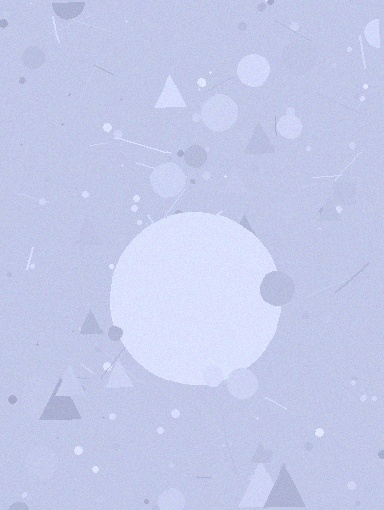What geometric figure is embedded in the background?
A circle is embedded in the background.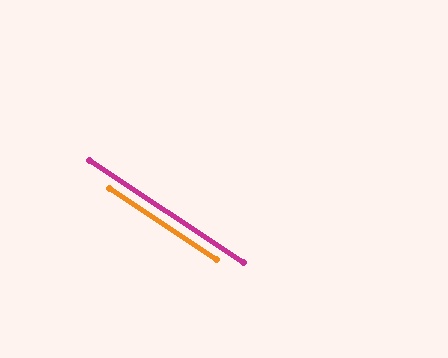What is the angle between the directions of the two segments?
Approximately 0 degrees.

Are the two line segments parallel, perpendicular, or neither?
Parallel — their directions differ by only 0.0°.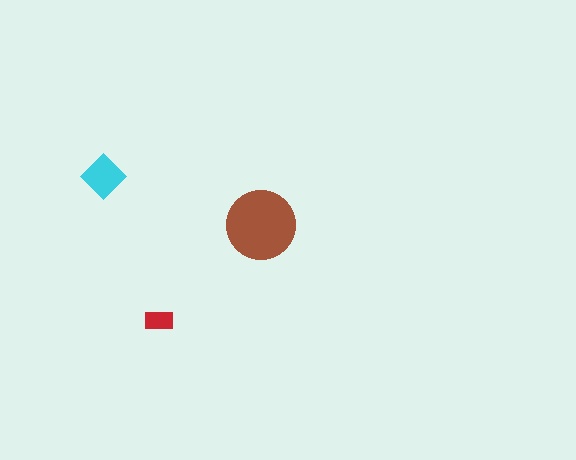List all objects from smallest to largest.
The red rectangle, the cyan diamond, the brown circle.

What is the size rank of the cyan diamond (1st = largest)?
2nd.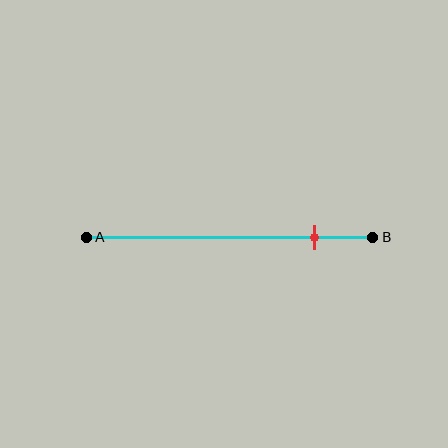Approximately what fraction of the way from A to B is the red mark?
The red mark is approximately 80% of the way from A to B.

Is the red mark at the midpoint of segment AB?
No, the mark is at about 80% from A, not at the 50% midpoint.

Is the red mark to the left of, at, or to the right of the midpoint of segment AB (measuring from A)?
The red mark is to the right of the midpoint of segment AB.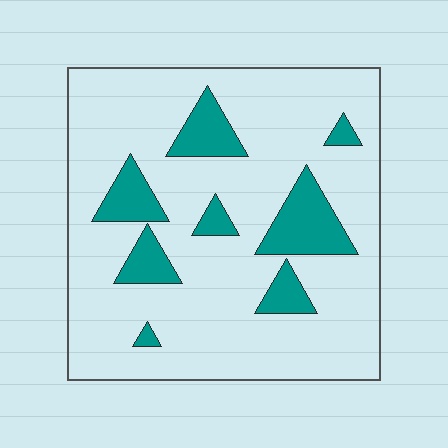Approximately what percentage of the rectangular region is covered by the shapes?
Approximately 15%.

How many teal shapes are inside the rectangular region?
8.